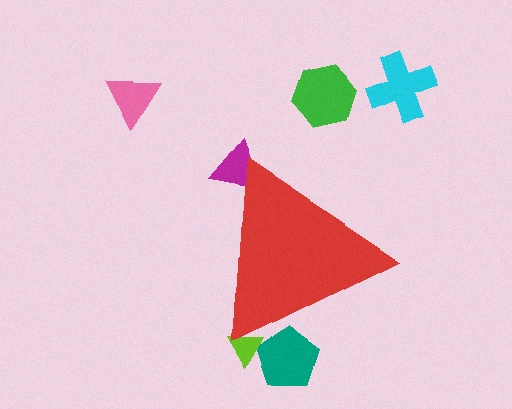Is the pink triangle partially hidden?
No, the pink triangle is fully visible.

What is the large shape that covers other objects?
A red triangle.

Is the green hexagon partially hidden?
No, the green hexagon is fully visible.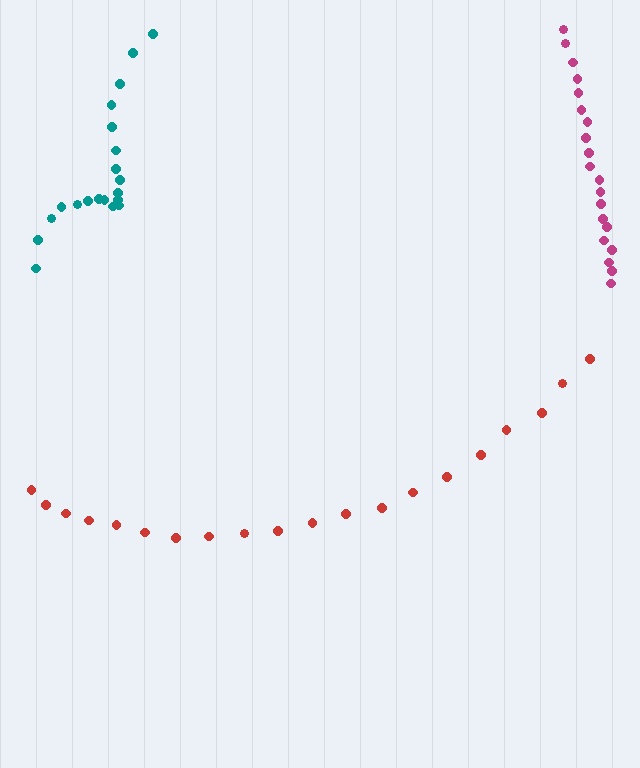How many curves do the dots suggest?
There are 3 distinct paths.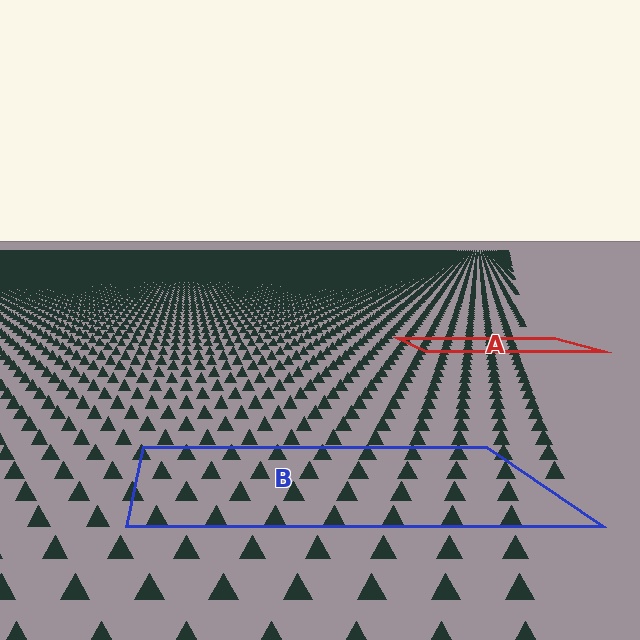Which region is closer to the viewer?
Region B is closer. The texture elements there are larger and more spread out.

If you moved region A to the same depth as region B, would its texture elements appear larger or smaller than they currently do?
They would appear larger. At a closer depth, the same texture elements are projected at a bigger on-screen size.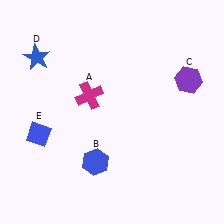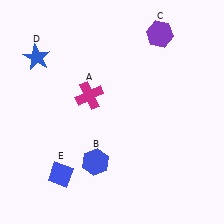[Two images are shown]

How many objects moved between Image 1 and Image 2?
2 objects moved between the two images.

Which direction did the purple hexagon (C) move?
The purple hexagon (C) moved up.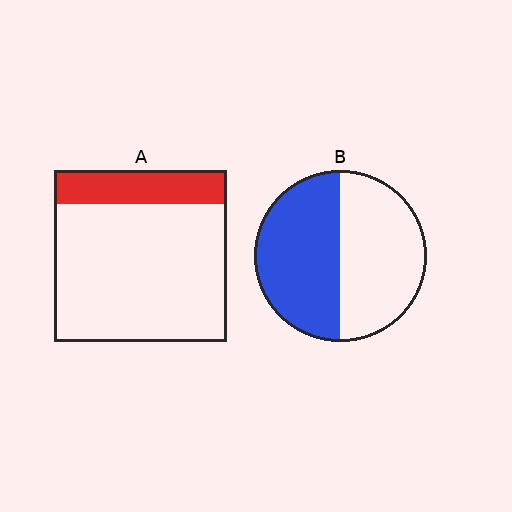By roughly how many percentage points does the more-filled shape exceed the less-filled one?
By roughly 30 percentage points (B over A).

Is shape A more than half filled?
No.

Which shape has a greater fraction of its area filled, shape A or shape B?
Shape B.